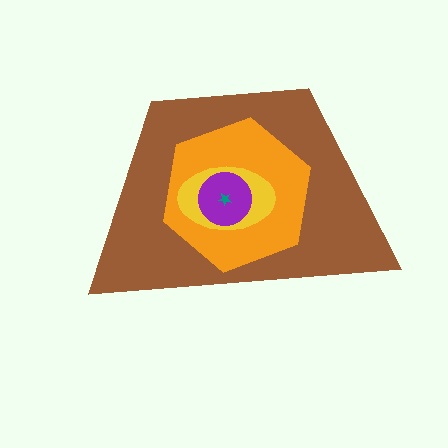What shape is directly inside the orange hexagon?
The yellow ellipse.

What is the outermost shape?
The brown trapezoid.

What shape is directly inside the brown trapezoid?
The orange hexagon.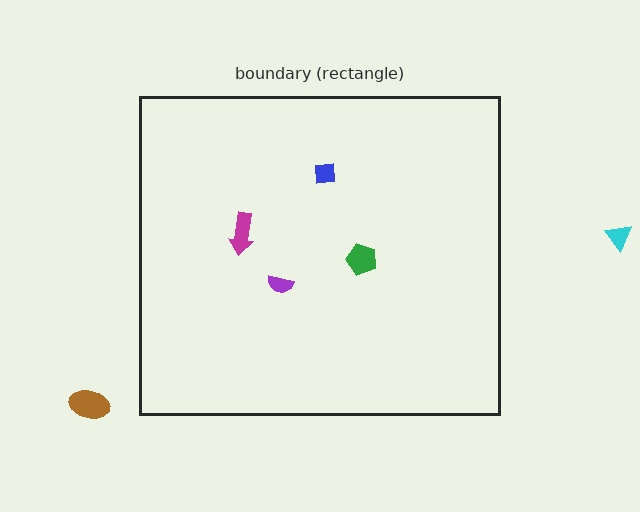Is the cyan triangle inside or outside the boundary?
Outside.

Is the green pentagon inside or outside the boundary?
Inside.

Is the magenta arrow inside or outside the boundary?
Inside.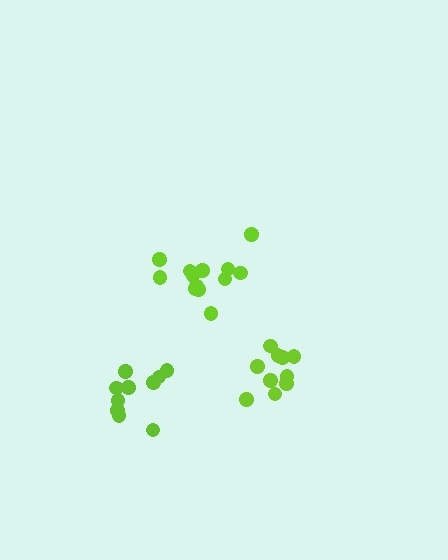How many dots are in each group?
Group 1: 10 dots, Group 2: 10 dots, Group 3: 13 dots (33 total).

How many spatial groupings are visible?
There are 3 spatial groupings.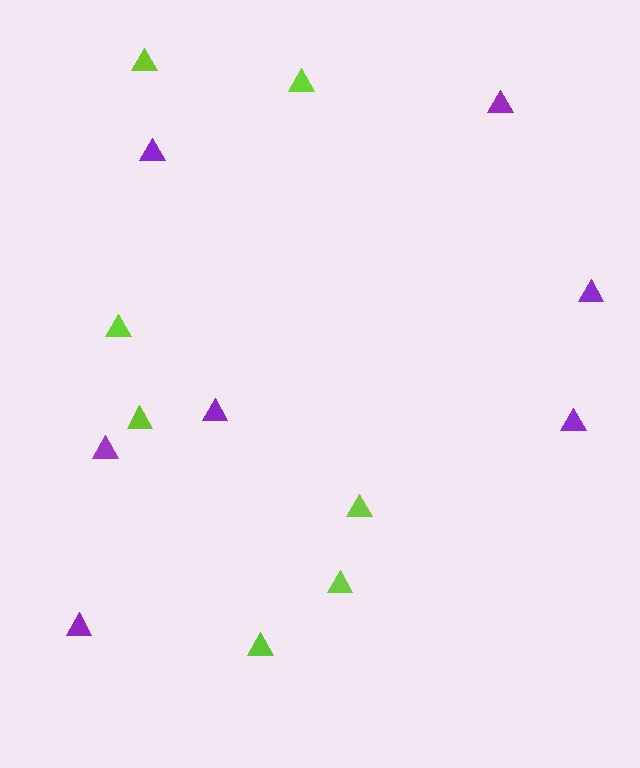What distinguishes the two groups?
There are 2 groups: one group of lime triangles (7) and one group of purple triangles (7).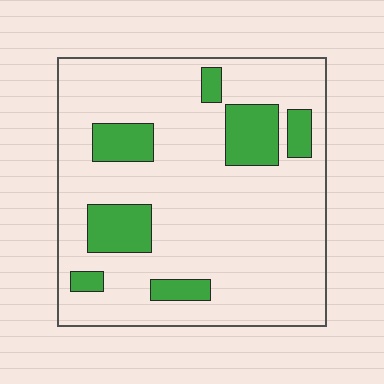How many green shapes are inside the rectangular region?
7.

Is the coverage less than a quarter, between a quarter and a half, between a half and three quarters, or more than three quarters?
Less than a quarter.